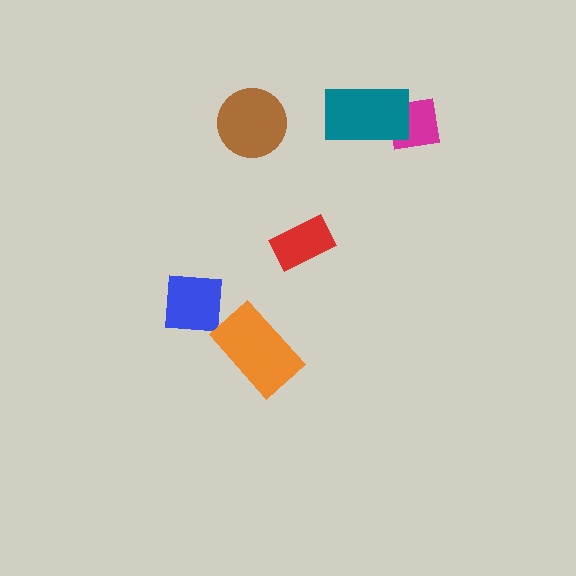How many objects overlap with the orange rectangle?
0 objects overlap with the orange rectangle.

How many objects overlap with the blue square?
0 objects overlap with the blue square.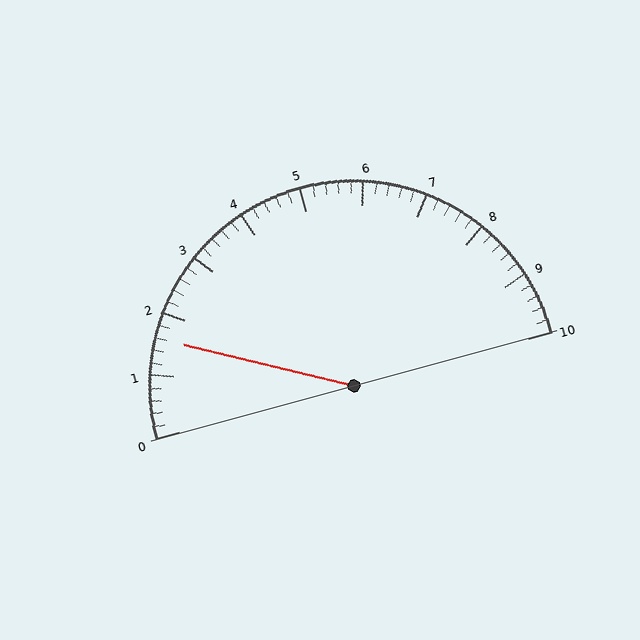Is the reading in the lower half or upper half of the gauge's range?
The reading is in the lower half of the range (0 to 10).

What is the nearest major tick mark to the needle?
The nearest major tick mark is 2.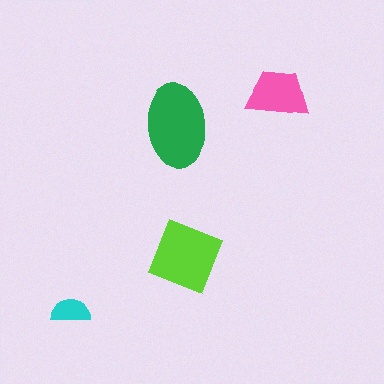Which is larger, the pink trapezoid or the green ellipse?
The green ellipse.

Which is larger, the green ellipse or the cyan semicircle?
The green ellipse.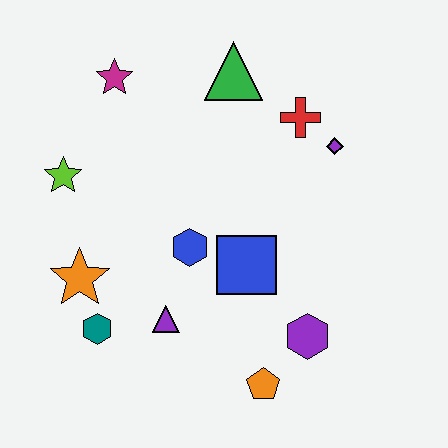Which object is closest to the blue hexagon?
The blue square is closest to the blue hexagon.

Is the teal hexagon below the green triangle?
Yes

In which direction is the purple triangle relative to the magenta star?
The purple triangle is below the magenta star.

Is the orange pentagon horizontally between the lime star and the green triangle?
No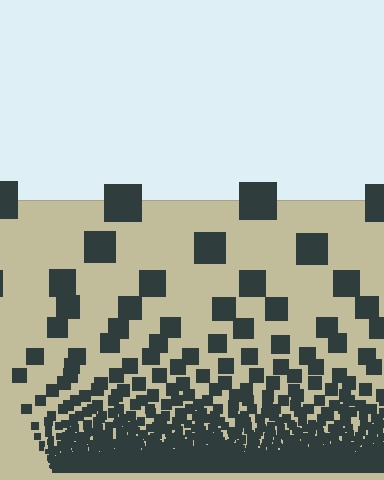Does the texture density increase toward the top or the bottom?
Density increases toward the bottom.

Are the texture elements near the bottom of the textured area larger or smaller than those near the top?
Smaller. The gradient is inverted — elements near the bottom are smaller and denser.